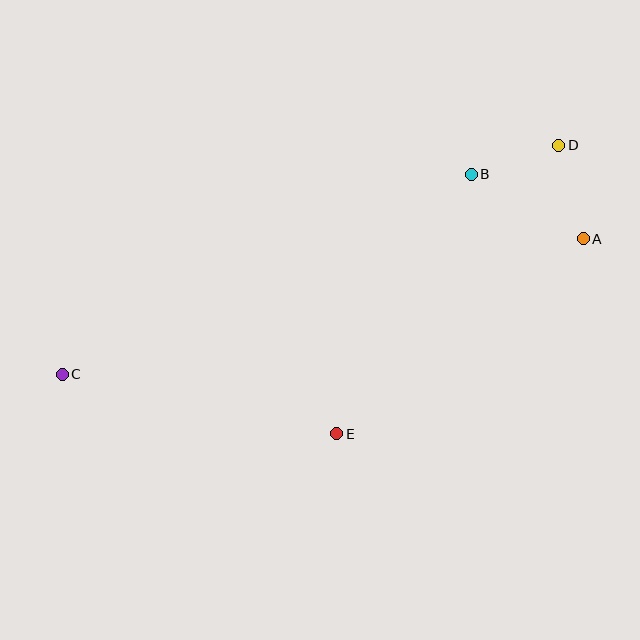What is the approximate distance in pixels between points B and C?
The distance between B and C is approximately 455 pixels.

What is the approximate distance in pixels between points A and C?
The distance between A and C is approximately 538 pixels.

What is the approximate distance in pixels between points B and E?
The distance between B and E is approximately 293 pixels.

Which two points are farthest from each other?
Points C and D are farthest from each other.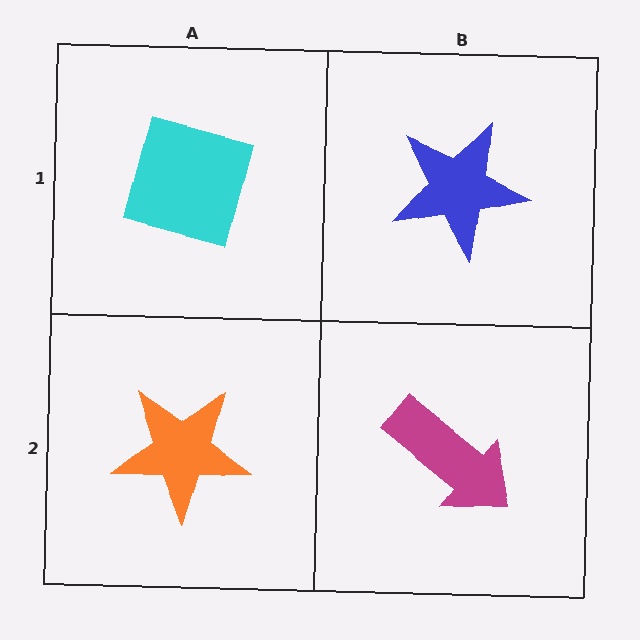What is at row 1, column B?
A blue star.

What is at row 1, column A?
A cyan square.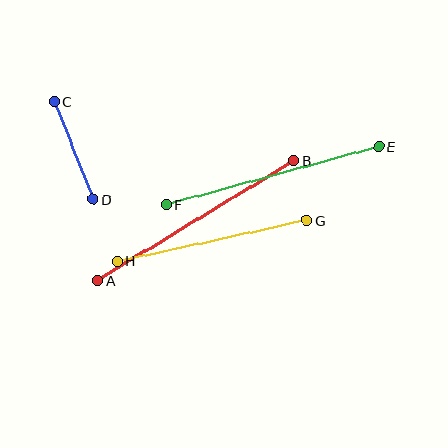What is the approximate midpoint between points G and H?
The midpoint is at approximately (212, 241) pixels.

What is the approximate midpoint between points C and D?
The midpoint is at approximately (74, 151) pixels.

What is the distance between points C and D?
The distance is approximately 105 pixels.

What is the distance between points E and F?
The distance is approximately 220 pixels.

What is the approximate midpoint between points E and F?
The midpoint is at approximately (273, 176) pixels.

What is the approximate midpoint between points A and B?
The midpoint is at approximately (196, 220) pixels.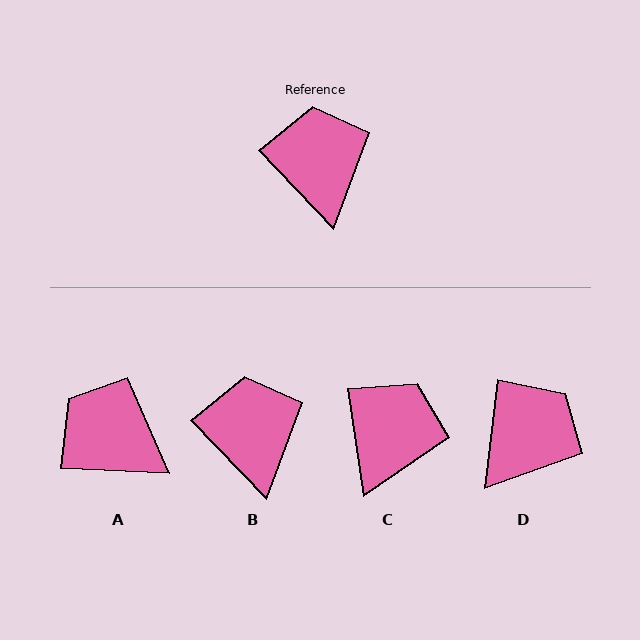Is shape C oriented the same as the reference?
No, it is off by about 35 degrees.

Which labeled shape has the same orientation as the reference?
B.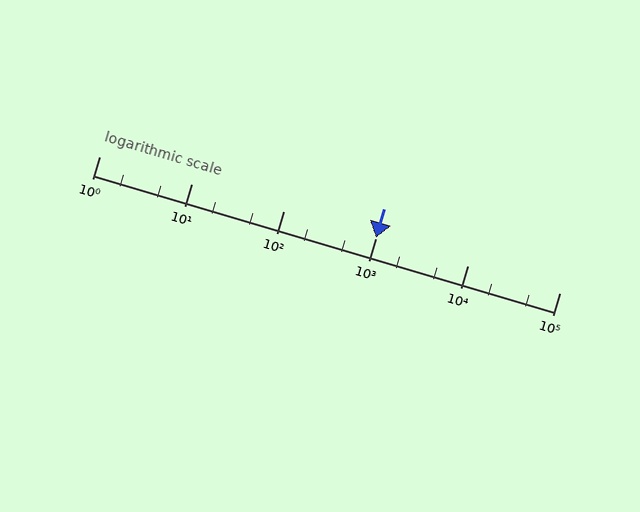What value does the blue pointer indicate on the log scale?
The pointer indicates approximately 1000.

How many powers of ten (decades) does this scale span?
The scale spans 5 decades, from 1 to 100000.